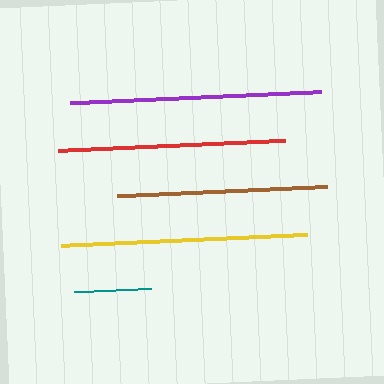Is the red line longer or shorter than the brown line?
The red line is longer than the brown line.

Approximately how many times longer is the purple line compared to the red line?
The purple line is approximately 1.1 times the length of the red line.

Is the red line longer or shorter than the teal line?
The red line is longer than the teal line.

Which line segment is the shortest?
The teal line is the shortest at approximately 77 pixels.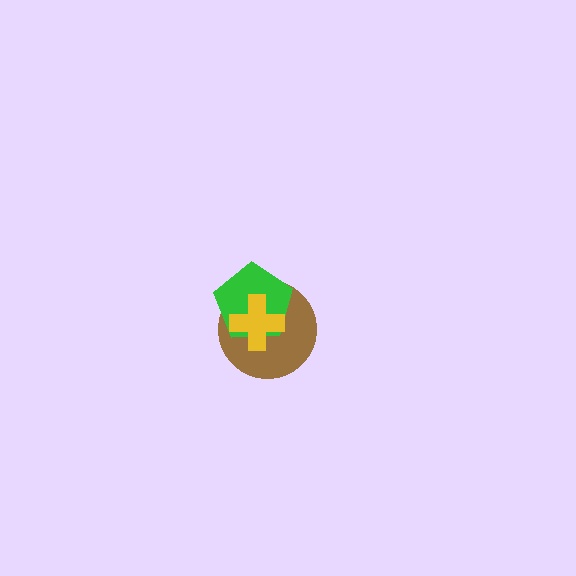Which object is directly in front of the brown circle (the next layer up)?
The green pentagon is directly in front of the brown circle.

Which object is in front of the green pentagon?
The yellow cross is in front of the green pentagon.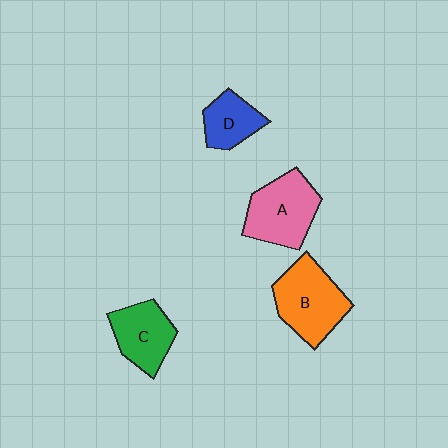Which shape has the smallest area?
Shape D (blue).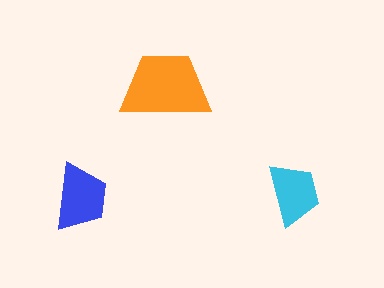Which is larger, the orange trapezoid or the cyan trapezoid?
The orange one.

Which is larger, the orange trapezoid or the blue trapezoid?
The orange one.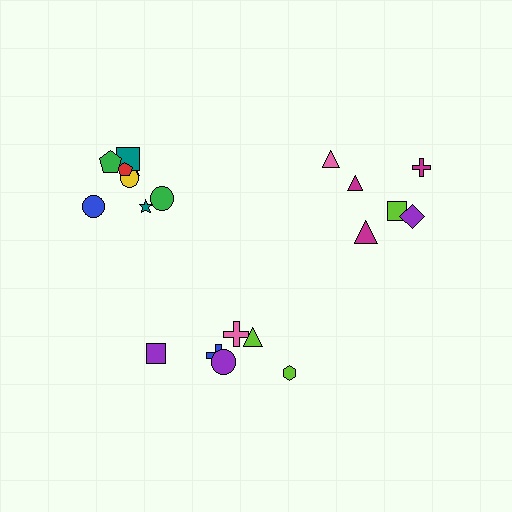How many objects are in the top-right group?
There are 6 objects.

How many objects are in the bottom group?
There are 6 objects.